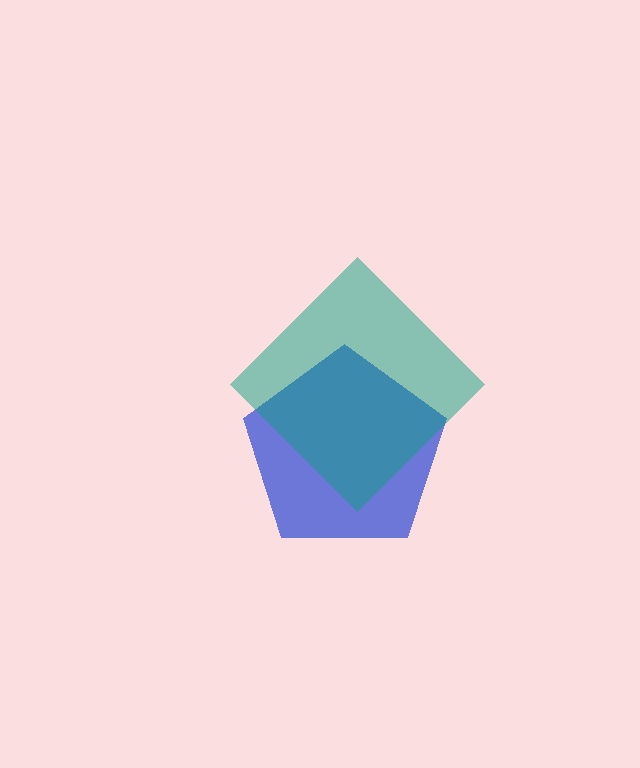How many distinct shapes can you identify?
There are 2 distinct shapes: a blue pentagon, a teal diamond.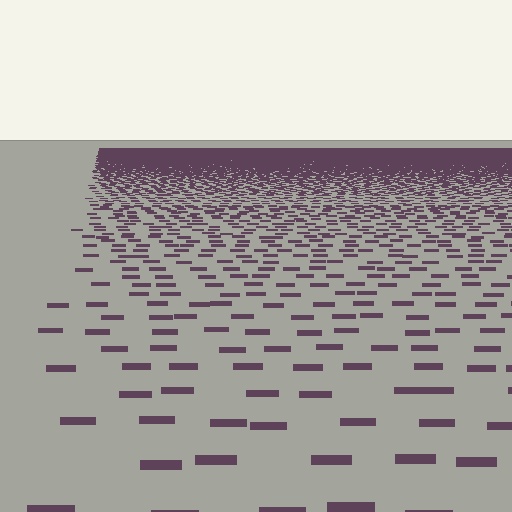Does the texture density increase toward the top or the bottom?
Density increases toward the top.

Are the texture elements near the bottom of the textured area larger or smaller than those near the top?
Larger. Near the bottom, elements are closer to the viewer and appear at a bigger on-screen size.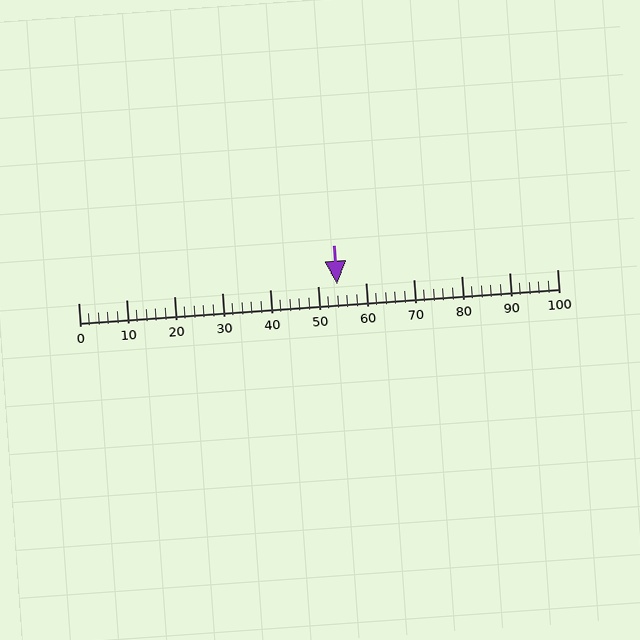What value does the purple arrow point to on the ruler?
The purple arrow points to approximately 54.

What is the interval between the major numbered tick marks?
The major tick marks are spaced 10 units apart.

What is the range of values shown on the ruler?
The ruler shows values from 0 to 100.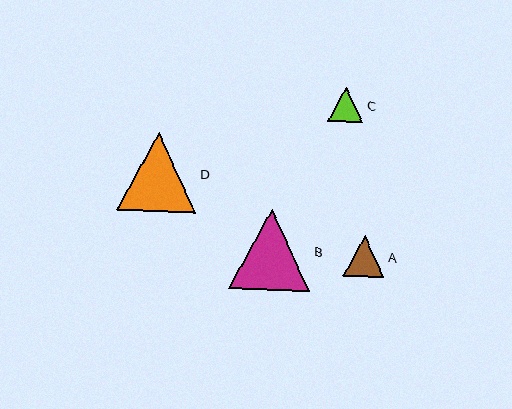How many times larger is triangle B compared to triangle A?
Triangle B is approximately 2.0 times the size of triangle A.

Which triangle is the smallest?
Triangle C is the smallest with a size of approximately 36 pixels.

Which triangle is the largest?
Triangle B is the largest with a size of approximately 81 pixels.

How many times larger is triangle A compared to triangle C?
Triangle A is approximately 1.1 times the size of triangle C.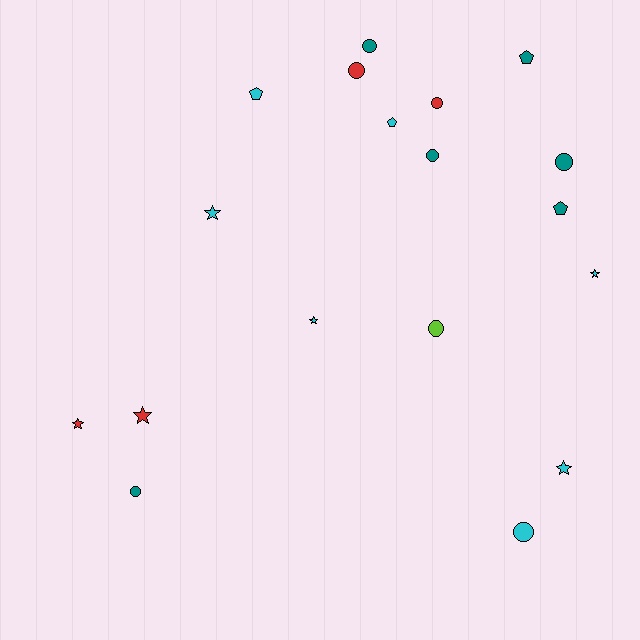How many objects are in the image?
There are 18 objects.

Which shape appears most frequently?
Circle, with 8 objects.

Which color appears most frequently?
Cyan, with 7 objects.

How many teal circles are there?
There are 4 teal circles.